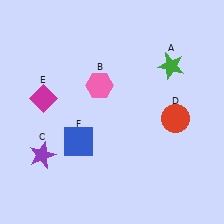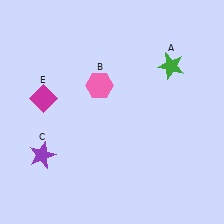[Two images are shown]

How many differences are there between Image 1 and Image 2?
There are 2 differences between the two images.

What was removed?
The blue square (F), the red circle (D) were removed in Image 2.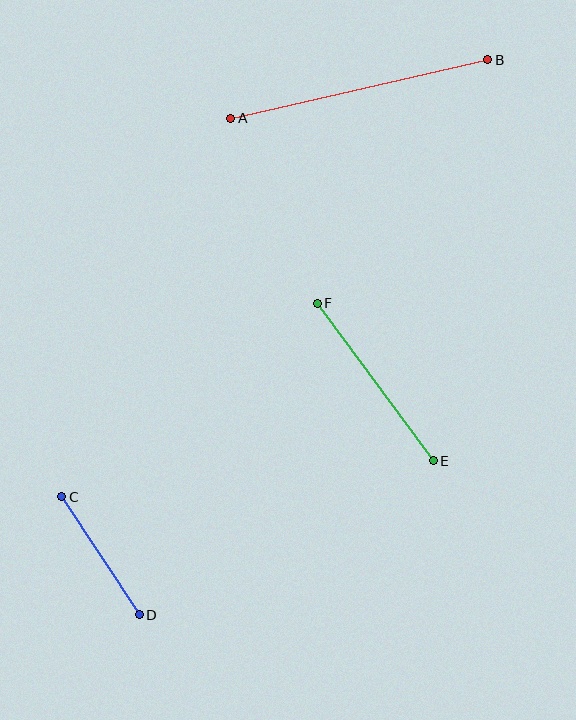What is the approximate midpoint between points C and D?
The midpoint is at approximately (100, 556) pixels.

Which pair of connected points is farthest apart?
Points A and B are farthest apart.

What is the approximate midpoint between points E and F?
The midpoint is at approximately (375, 382) pixels.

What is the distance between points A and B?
The distance is approximately 264 pixels.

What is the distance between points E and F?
The distance is approximately 195 pixels.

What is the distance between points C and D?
The distance is approximately 141 pixels.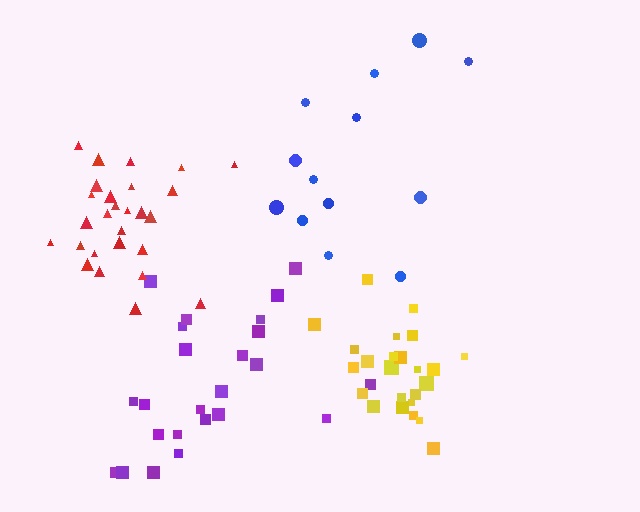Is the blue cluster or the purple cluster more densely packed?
Purple.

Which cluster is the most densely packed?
Red.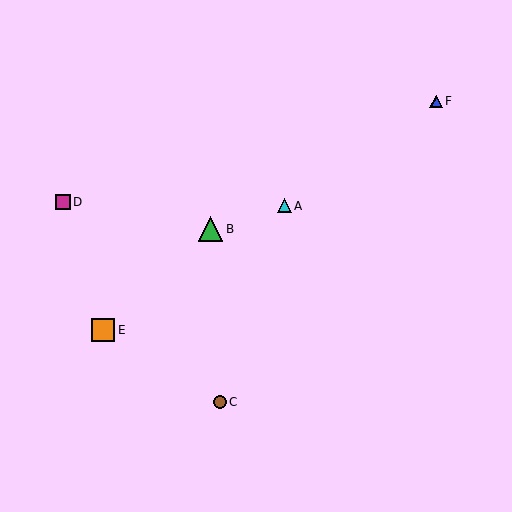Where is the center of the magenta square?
The center of the magenta square is at (63, 202).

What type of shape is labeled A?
Shape A is a cyan triangle.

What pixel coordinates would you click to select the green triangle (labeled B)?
Click at (210, 229) to select the green triangle B.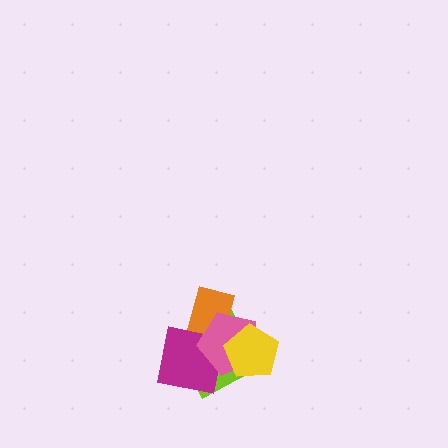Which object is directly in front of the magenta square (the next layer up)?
The pink pentagon is directly in front of the magenta square.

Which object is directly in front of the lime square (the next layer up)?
The orange rectangle is directly in front of the lime square.